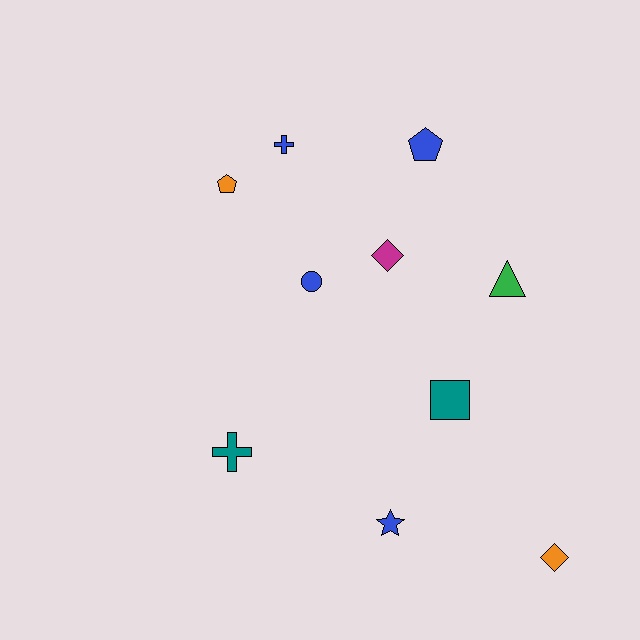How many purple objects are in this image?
There are no purple objects.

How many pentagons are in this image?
There are 2 pentagons.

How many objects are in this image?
There are 10 objects.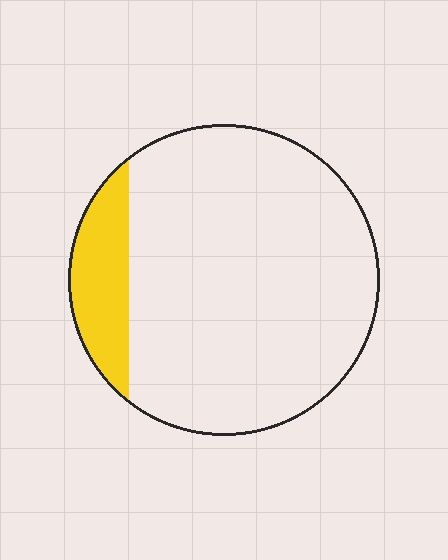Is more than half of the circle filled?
No.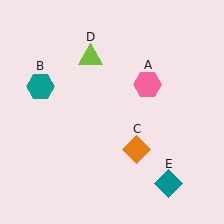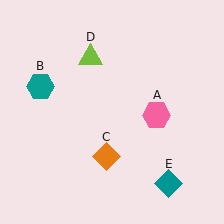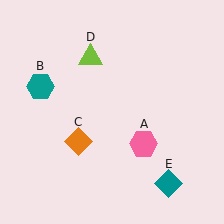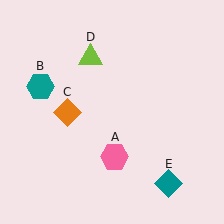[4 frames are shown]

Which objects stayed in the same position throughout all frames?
Teal hexagon (object B) and lime triangle (object D) and teal diamond (object E) remained stationary.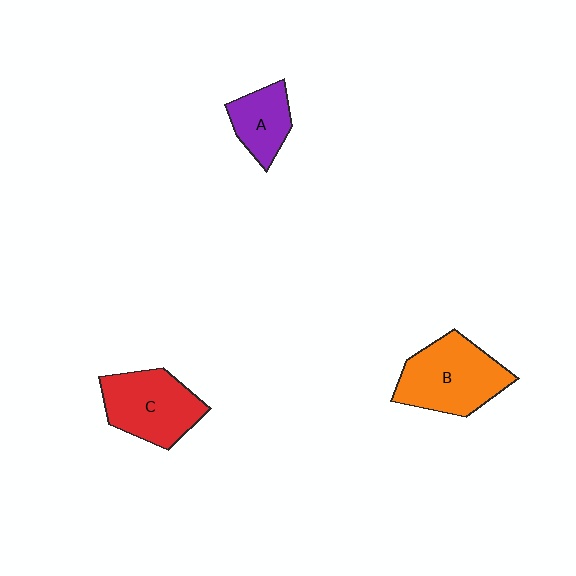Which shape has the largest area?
Shape B (orange).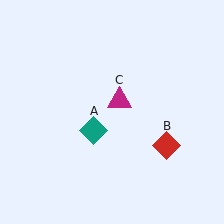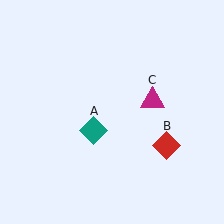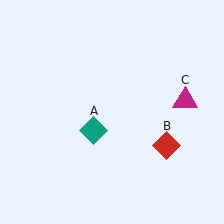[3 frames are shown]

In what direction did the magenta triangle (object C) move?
The magenta triangle (object C) moved right.